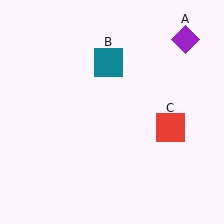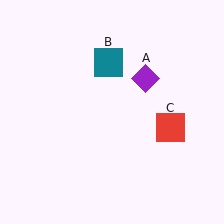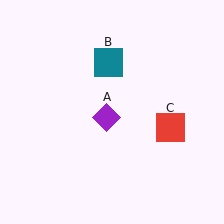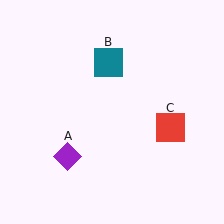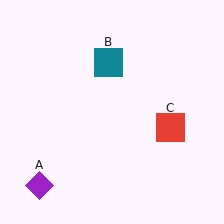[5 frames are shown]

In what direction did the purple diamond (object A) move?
The purple diamond (object A) moved down and to the left.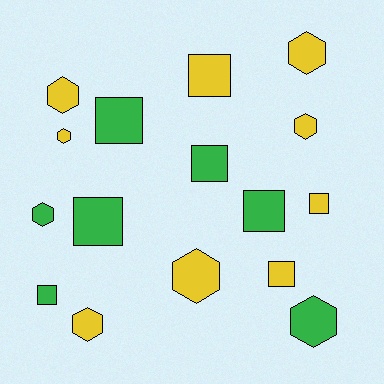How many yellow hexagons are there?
There are 6 yellow hexagons.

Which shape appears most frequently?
Square, with 8 objects.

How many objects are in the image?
There are 16 objects.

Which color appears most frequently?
Yellow, with 9 objects.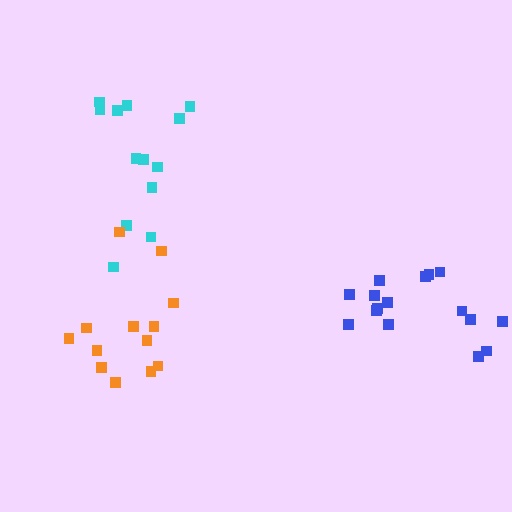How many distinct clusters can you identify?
There are 3 distinct clusters.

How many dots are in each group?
Group 1: 13 dots, Group 2: 13 dots, Group 3: 16 dots (42 total).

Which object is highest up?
The cyan cluster is topmost.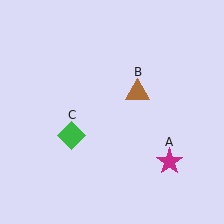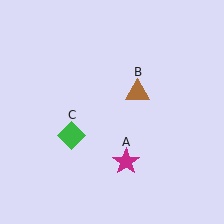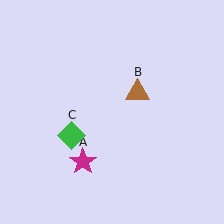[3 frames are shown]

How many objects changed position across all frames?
1 object changed position: magenta star (object A).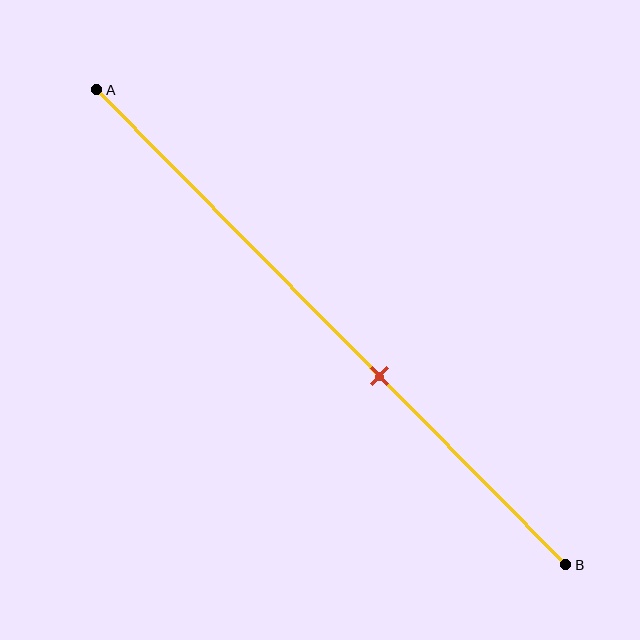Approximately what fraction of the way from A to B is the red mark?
The red mark is approximately 60% of the way from A to B.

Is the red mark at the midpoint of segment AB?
No, the mark is at about 60% from A, not at the 50% midpoint.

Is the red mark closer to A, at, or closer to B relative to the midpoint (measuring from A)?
The red mark is closer to point B than the midpoint of segment AB.